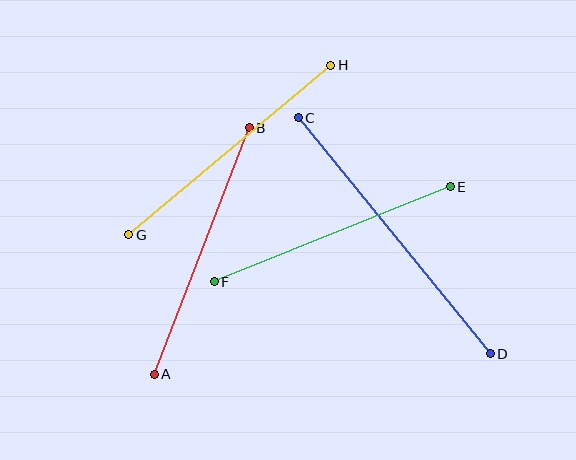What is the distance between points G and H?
The distance is approximately 264 pixels.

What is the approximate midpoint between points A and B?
The midpoint is at approximately (202, 251) pixels.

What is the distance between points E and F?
The distance is approximately 255 pixels.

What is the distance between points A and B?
The distance is approximately 265 pixels.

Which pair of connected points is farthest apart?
Points C and D are farthest apart.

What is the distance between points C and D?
The distance is approximately 304 pixels.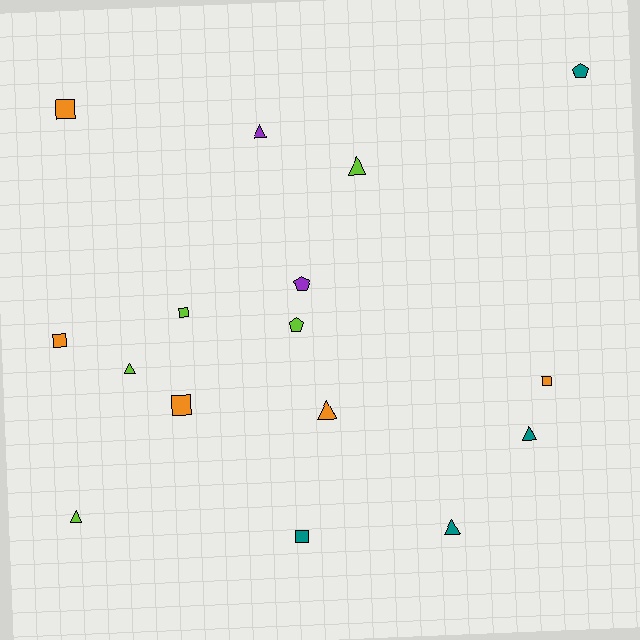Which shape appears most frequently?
Triangle, with 7 objects.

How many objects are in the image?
There are 16 objects.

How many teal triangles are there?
There are 2 teal triangles.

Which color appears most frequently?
Orange, with 5 objects.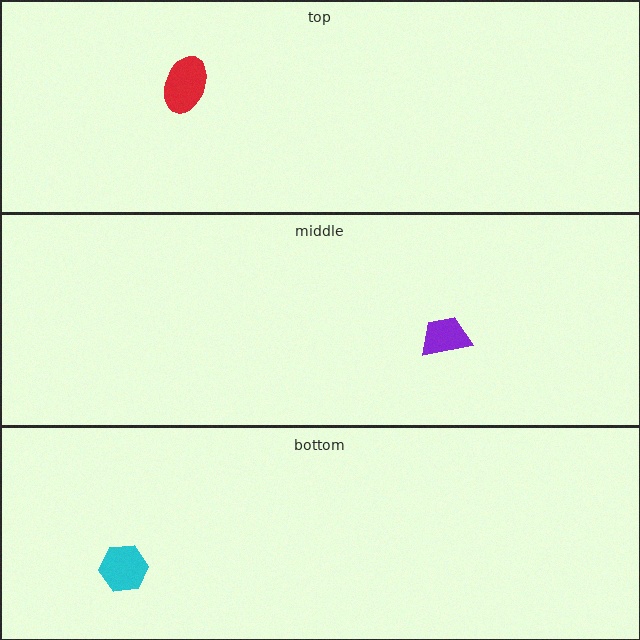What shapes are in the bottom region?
The cyan hexagon.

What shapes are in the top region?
The red ellipse.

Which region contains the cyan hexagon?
The bottom region.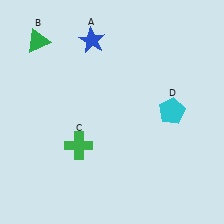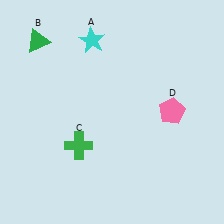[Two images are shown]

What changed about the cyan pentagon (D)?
In Image 1, D is cyan. In Image 2, it changed to pink.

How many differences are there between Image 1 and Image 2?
There are 2 differences between the two images.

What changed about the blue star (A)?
In Image 1, A is blue. In Image 2, it changed to cyan.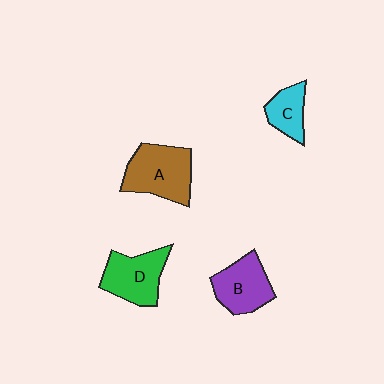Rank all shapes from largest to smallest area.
From largest to smallest: A (brown), D (green), B (purple), C (cyan).